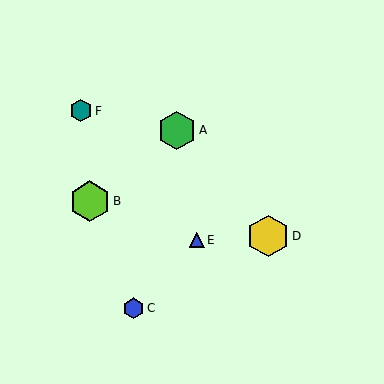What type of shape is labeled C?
Shape C is a blue hexagon.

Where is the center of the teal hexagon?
The center of the teal hexagon is at (81, 111).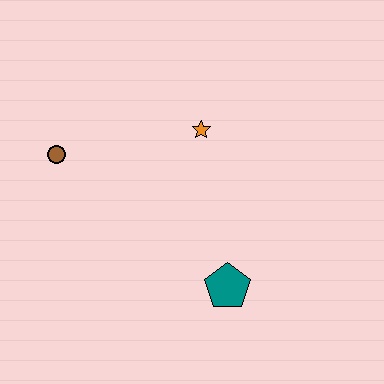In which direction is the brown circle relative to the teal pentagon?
The brown circle is to the left of the teal pentagon.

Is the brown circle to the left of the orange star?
Yes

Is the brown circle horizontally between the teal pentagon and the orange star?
No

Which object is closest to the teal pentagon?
The orange star is closest to the teal pentagon.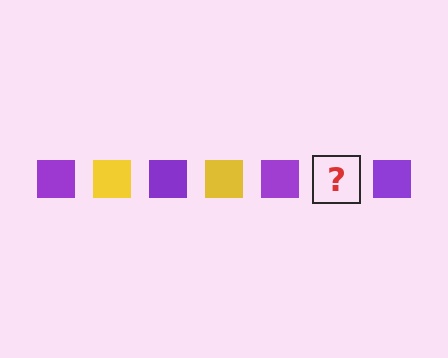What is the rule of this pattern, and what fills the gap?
The rule is that the pattern cycles through purple, yellow squares. The gap should be filled with a yellow square.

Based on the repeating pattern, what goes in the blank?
The blank should be a yellow square.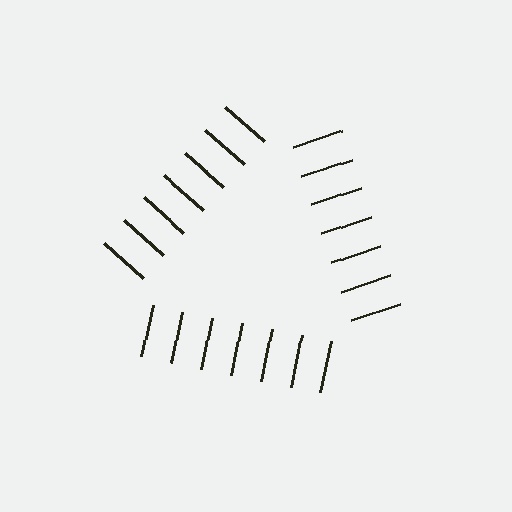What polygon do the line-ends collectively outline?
An illusory triangle — the line segments terminate on its edges but no continuous stroke is drawn.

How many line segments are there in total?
21 — 7 along each of the 3 edges.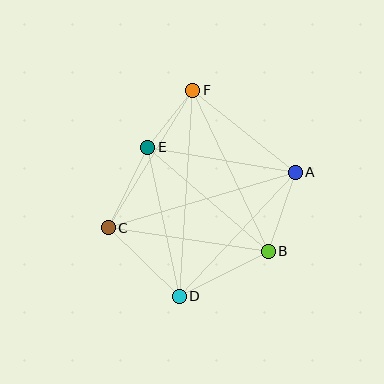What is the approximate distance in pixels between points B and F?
The distance between B and F is approximately 178 pixels.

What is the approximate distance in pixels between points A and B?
The distance between A and B is approximately 83 pixels.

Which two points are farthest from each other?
Points D and F are farthest from each other.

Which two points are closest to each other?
Points E and F are closest to each other.